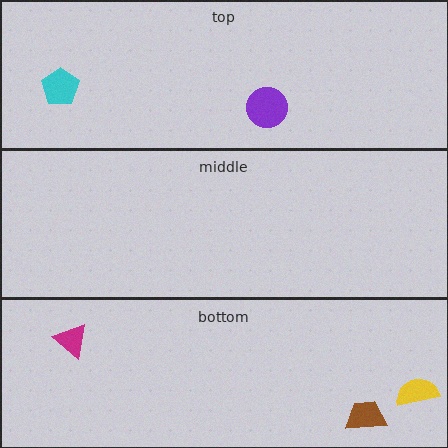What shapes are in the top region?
The purple circle, the cyan pentagon.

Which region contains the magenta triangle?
The bottom region.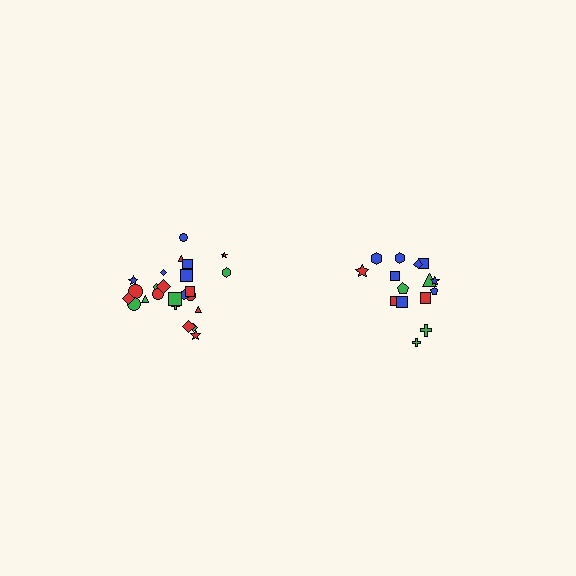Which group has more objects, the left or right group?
The left group.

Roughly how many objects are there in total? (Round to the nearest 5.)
Roughly 40 objects in total.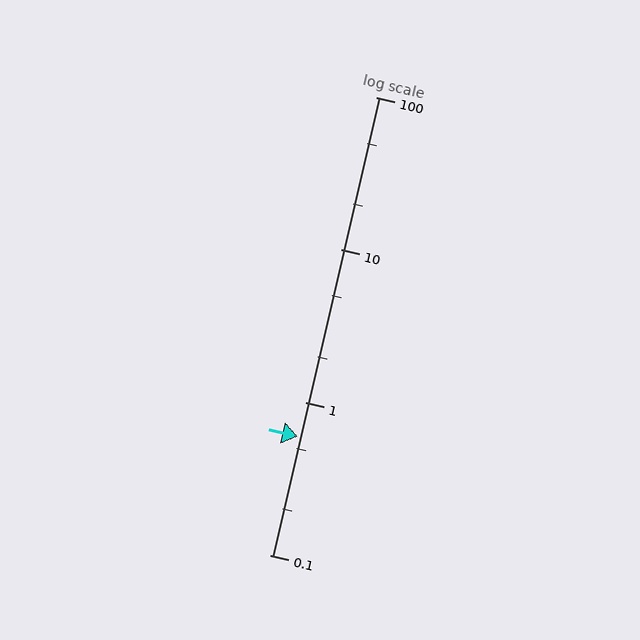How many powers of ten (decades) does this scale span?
The scale spans 3 decades, from 0.1 to 100.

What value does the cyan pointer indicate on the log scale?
The pointer indicates approximately 0.6.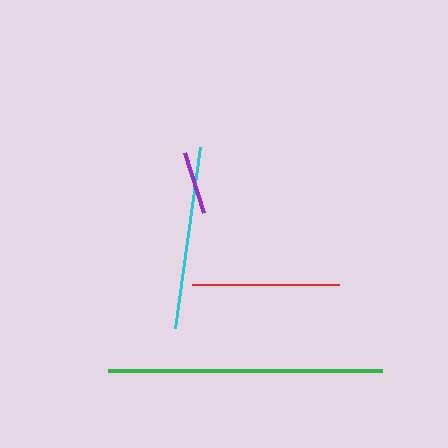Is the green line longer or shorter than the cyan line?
The green line is longer than the cyan line.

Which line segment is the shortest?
The purple line is the shortest at approximately 64 pixels.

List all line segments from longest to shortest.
From longest to shortest: green, cyan, red, purple.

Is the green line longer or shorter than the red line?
The green line is longer than the red line.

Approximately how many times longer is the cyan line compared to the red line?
The cyan line is approximately 1.2 times the length of the red line.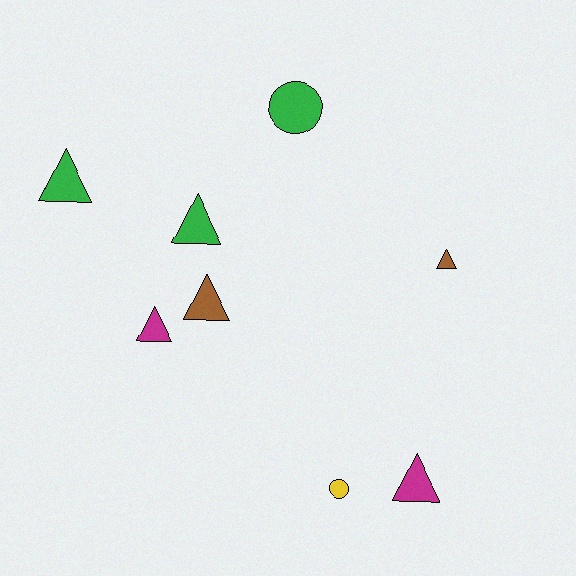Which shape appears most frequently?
Triangle, with 6 objects.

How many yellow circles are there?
There is 1 yellow circle.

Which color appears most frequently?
Green, with 3 objects.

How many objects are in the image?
There are 8 objects.